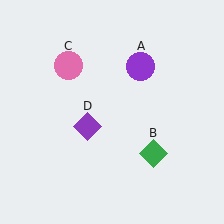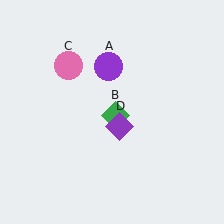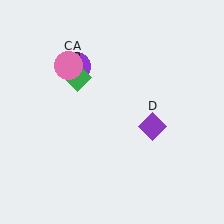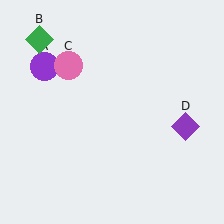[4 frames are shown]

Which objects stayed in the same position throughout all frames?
Pink circle (object C) remained stationary.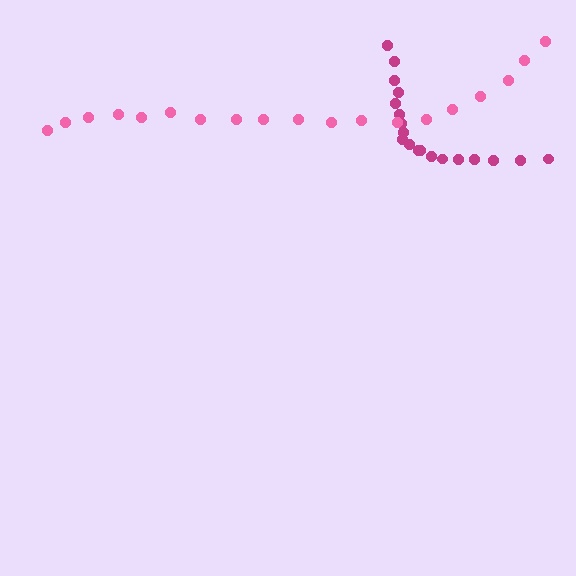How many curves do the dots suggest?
There are 2 distinct paths.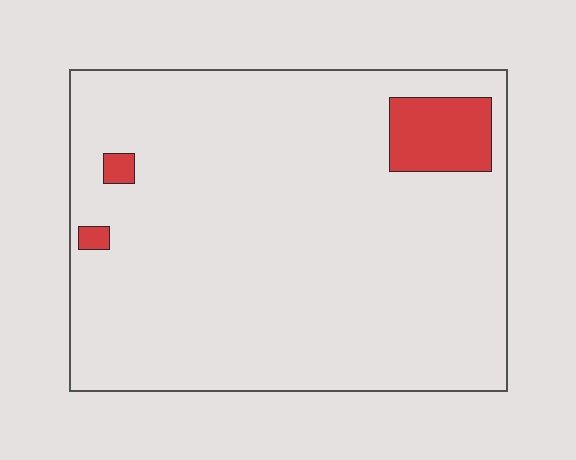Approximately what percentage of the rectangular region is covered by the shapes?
Approximately 5%.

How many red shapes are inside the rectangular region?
3.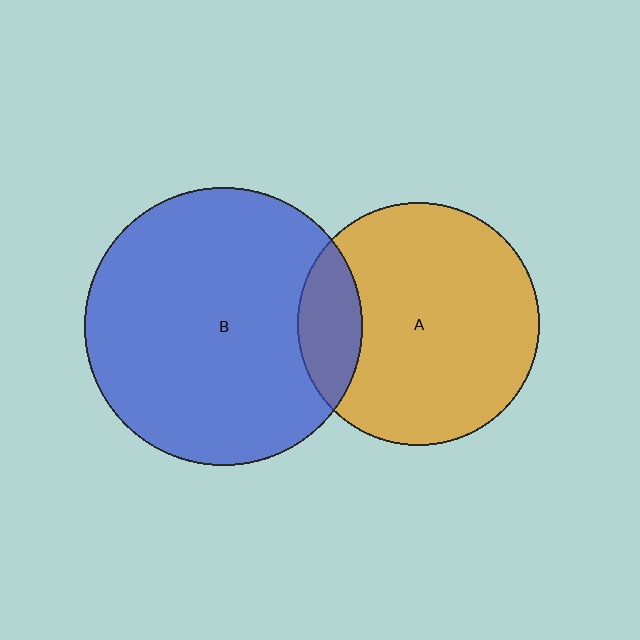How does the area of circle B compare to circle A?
Approximately 1.3 times.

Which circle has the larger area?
Circle B (blue).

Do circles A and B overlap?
Yes.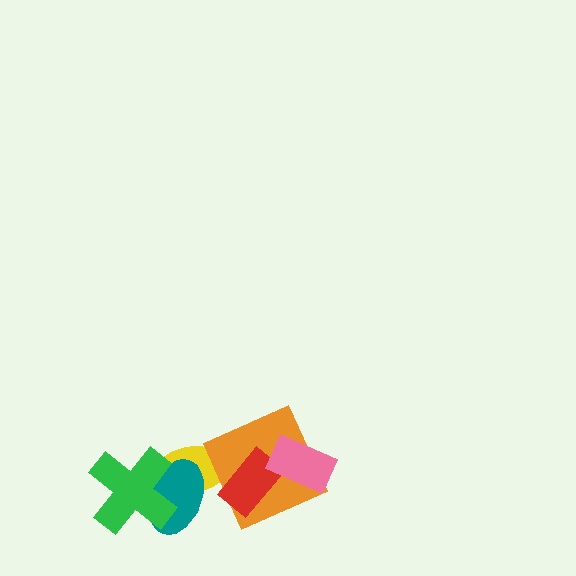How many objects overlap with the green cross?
2 objects overlap with the green cross.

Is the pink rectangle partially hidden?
No, no other shape covers it.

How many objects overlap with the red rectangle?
2 objects overlap with the red rectangle.